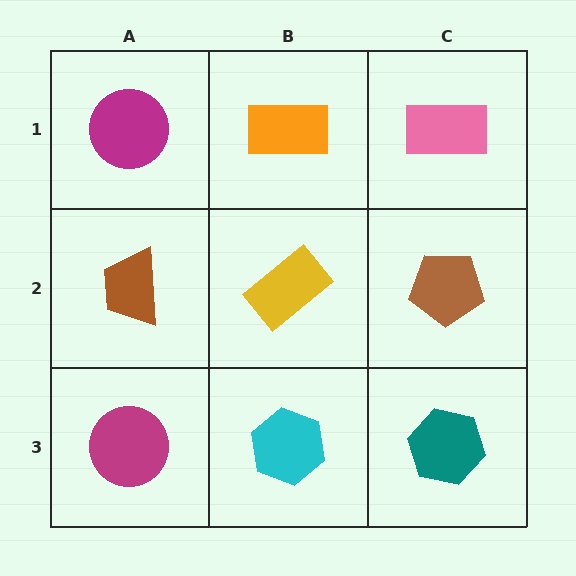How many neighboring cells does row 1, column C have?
2.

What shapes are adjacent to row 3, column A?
A brown trapezoid (row 2, column A), a cyan hexagon (row 3, column B).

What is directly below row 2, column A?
A magenta circle.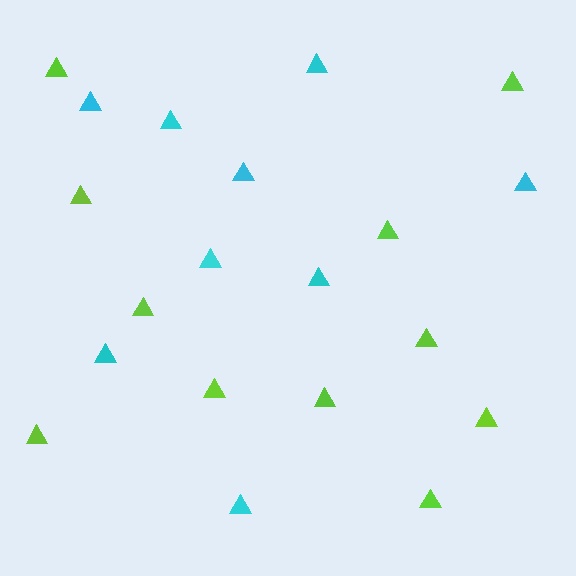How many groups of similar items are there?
There are 2 groups: one group of cyan triangles (9) and one group of lime triangles (11).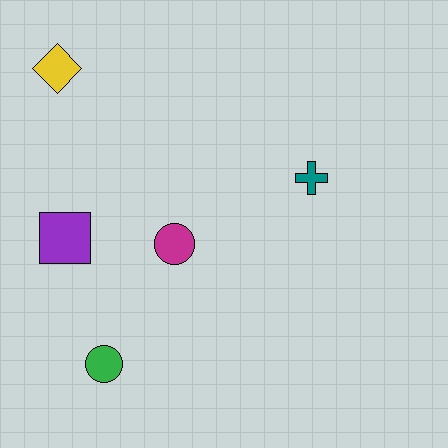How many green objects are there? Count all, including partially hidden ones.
There is 1 green object.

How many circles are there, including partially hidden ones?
There are 2 circles.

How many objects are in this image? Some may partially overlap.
There are 5 objects.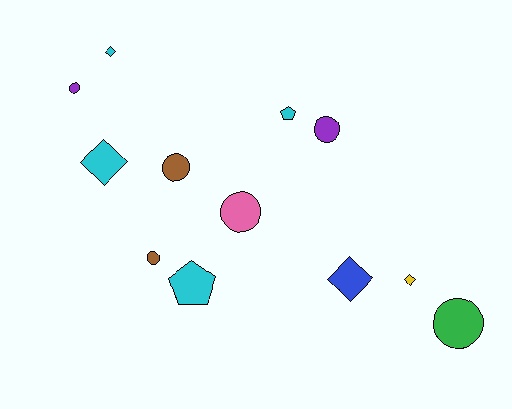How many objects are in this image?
There are 12 objects.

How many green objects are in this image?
There is 1 green object.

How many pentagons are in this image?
There are 2 pentagons.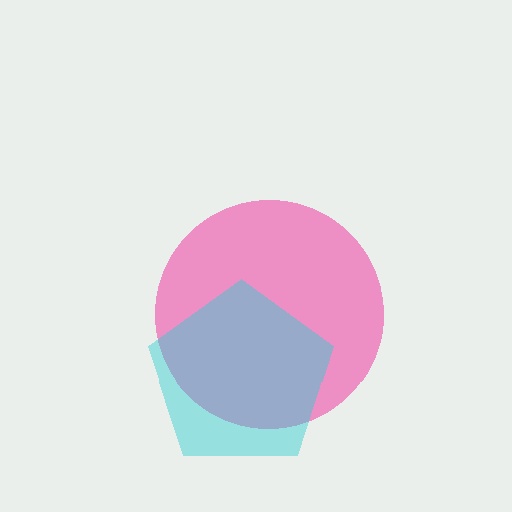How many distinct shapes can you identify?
There are 2 distinct shapes: a pink circle, a cyan pentagon.